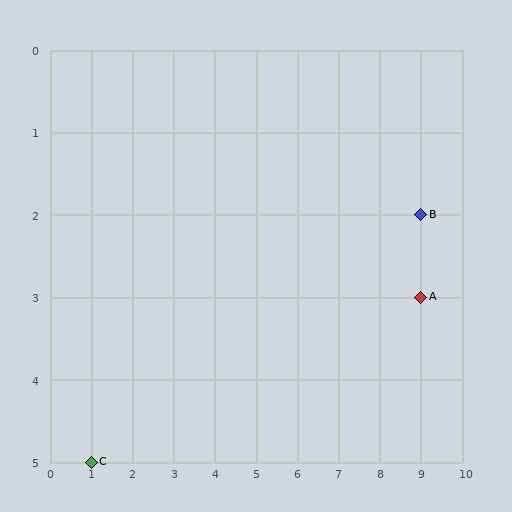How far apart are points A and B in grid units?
Points A and B are 1 row apart.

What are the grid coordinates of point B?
Point B is at grid coordinates (9, 2).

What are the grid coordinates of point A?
Point A is at grid coordinates (9, 3).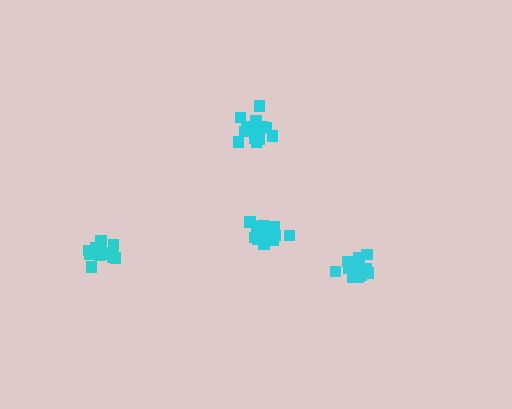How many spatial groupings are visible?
There are 4 spatial groupings.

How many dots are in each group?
Group 1: 18 dots, Group 2: 15 dots, Group 3: 19 dots, Group 4: 21 dots (73 total).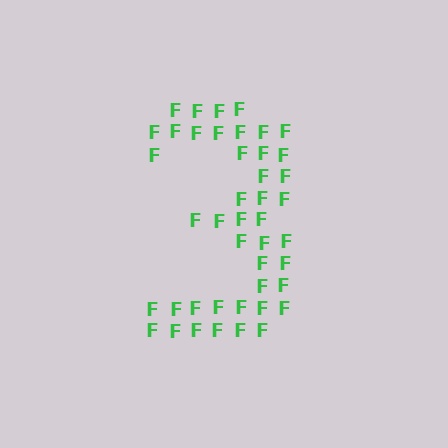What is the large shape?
The large shape is the digit 3.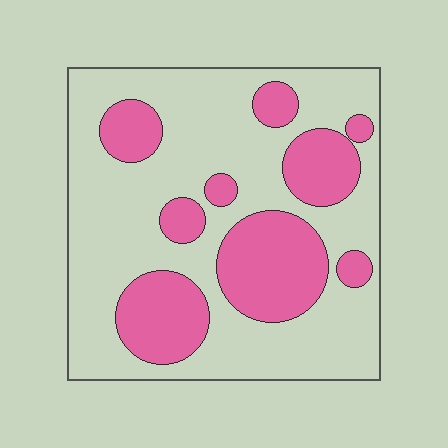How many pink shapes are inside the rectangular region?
9.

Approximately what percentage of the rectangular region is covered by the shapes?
Approximately 30%.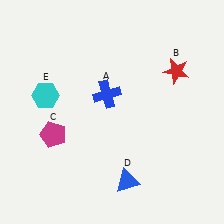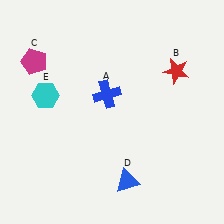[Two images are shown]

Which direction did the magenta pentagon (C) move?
The magenta pentagon (C) moved up.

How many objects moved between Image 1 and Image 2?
1 object moved between the two images.